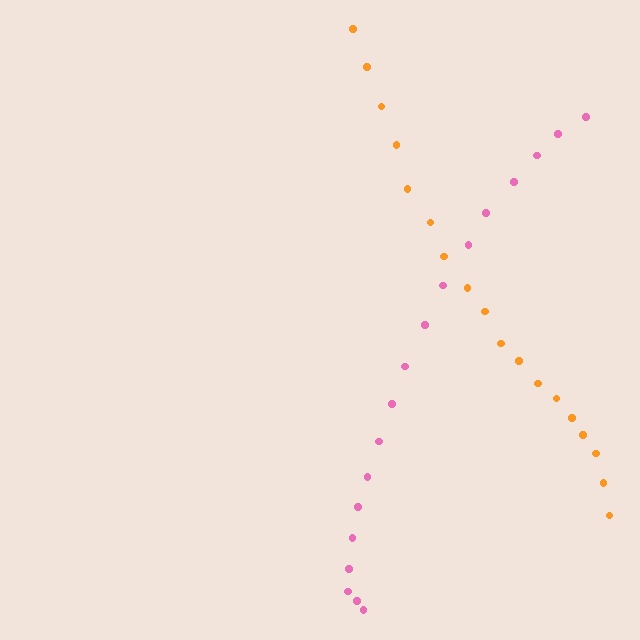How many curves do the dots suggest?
There are 2 distinct paths.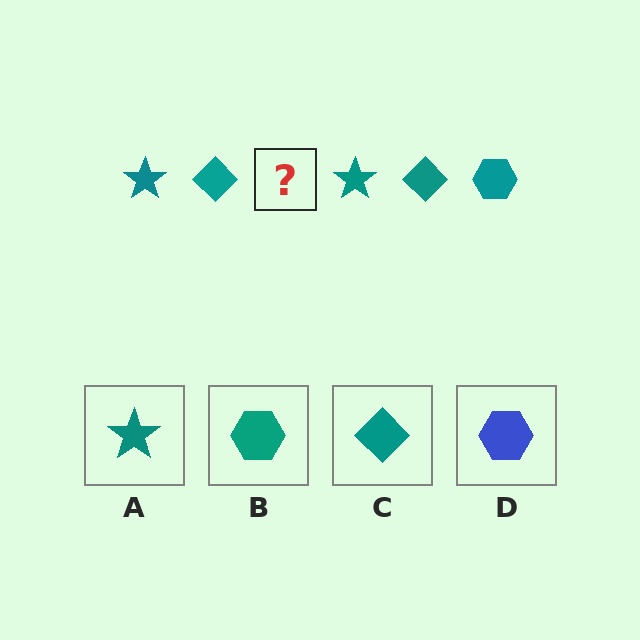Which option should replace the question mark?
Option B.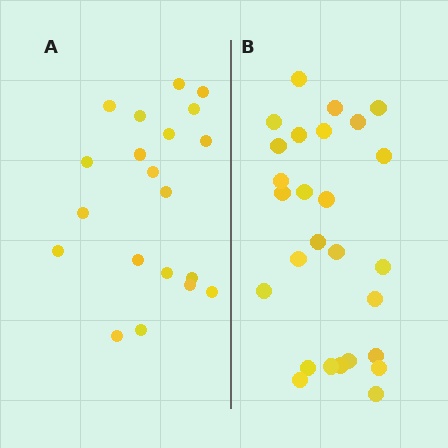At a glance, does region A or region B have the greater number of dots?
Region B (the right region) has more dots.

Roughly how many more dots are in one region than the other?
Region B has roughly 8 or so more dots than region A.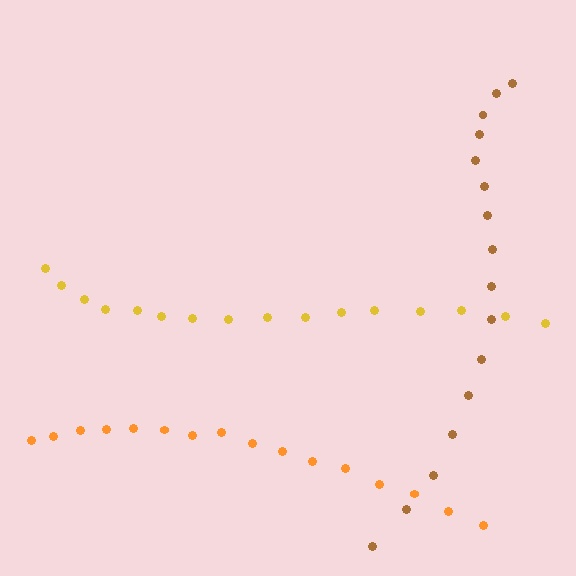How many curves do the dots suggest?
There are 3 distinct paths.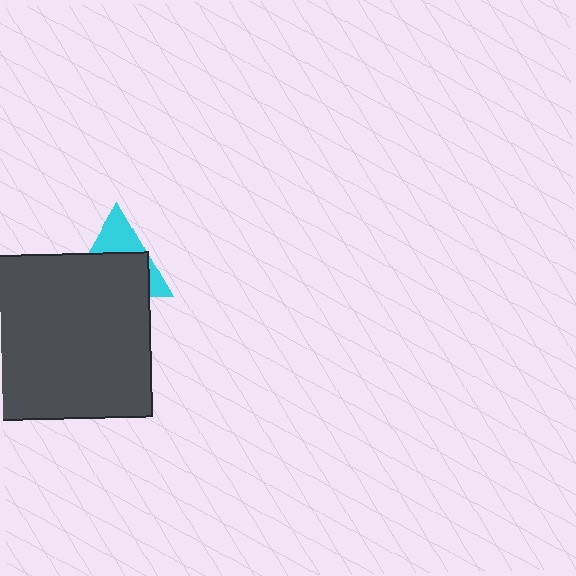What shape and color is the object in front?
The object in front is a dark gray square.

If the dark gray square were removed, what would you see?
You would see the complete cyan triangle.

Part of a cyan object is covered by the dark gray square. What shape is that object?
It is a triangle.